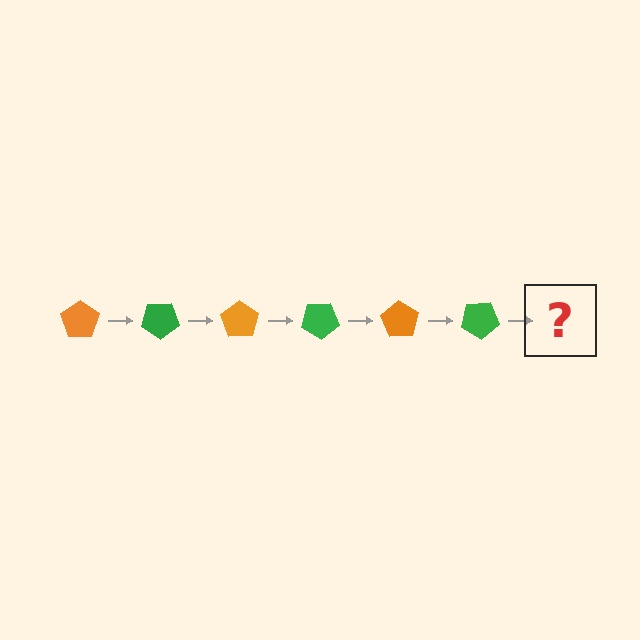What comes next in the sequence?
The next element should be an orange pentagon, rotated 210 degrees from the start.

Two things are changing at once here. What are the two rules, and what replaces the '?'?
The two rules are that it rotates 35 degrees each step and the color cycles through orange and green. The '?' should be an orange pentagon, rotated 210 degrees from the start.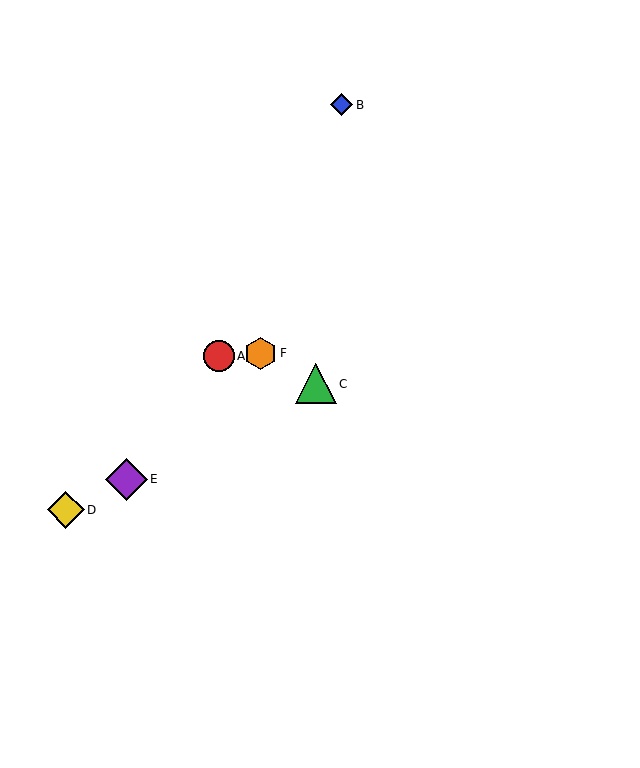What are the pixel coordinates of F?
Object F is at (260, 353).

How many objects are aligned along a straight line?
3 objects (C, D, E) are aligned along a straight line.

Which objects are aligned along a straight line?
Objects C, D, E are aligned along a straight line.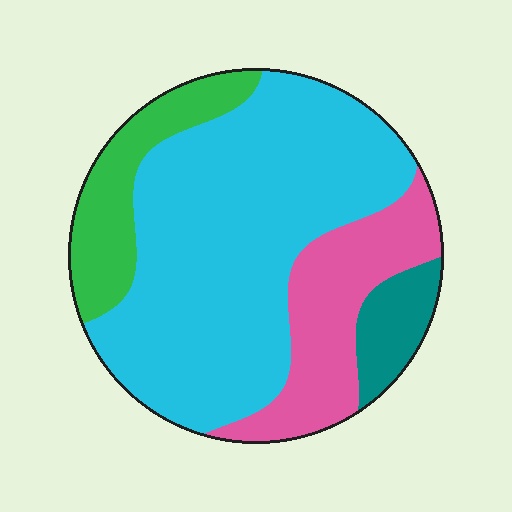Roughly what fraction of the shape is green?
Green covers about 15% of the shape.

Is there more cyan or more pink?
Cyan.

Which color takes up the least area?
Teal, at roughly 5%.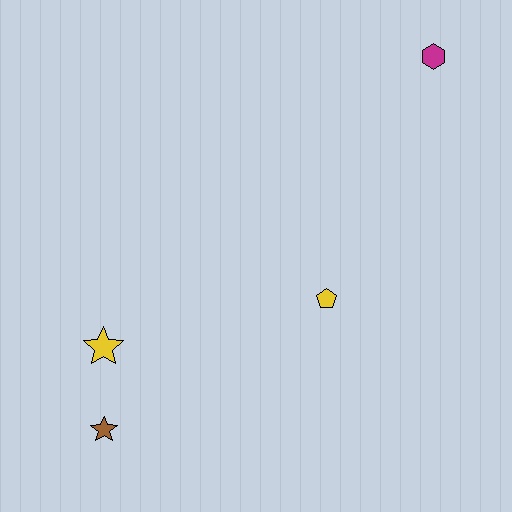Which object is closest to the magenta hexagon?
The yellow pentagon is closest to the magenta hexagon.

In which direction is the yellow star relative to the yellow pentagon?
The yellow star is to the left of the yellow pentagon.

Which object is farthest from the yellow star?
The magenta hexagon is farthest from the yellow star.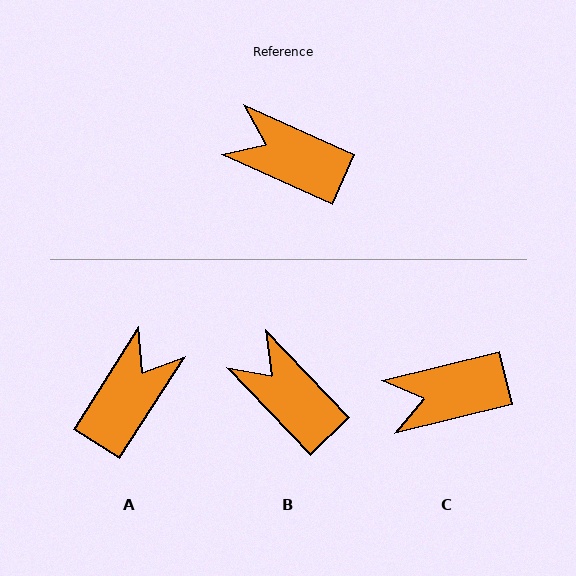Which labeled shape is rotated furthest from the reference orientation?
A, about 98 degrees away.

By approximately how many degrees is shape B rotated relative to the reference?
Approximately 22 degrees clockwise.